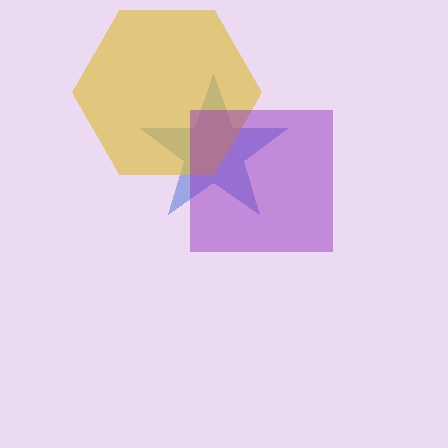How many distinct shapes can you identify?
There are 3 distinct shapes: a blue star, a yellow hexagon, a purple square.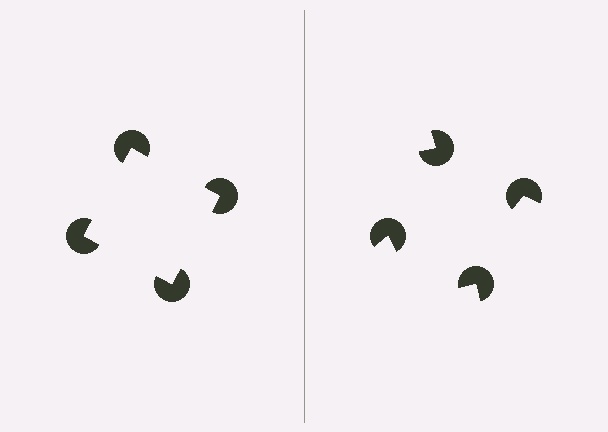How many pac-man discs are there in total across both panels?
8 — 4 on each side.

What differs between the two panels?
The pac-man discs are positioned identically on both sides; only the wedge orientations differ. On the left they align to a square; on the right they are misaligned.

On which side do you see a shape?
An illusory square appears on the left side. On the right side the wedge cuts are rotated, so no coherent shape forms.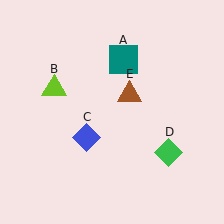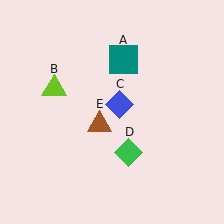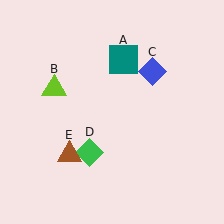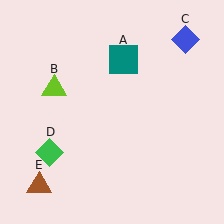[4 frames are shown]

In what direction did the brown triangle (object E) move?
The brown triangle (object E) moved down and to the left.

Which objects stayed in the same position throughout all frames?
Teal square (object A) and lime triangle (object B) remained stationary.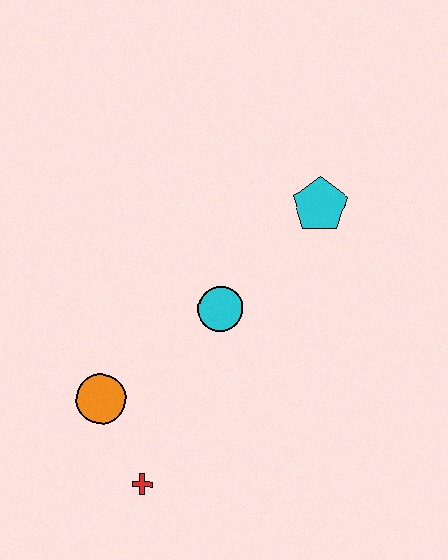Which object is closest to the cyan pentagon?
The cyan circle is closest to the cyan pentagon.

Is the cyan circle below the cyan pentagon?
Yes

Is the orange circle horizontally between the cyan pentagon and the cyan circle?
No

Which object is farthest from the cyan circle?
The red cross is farthest from the cyan circle.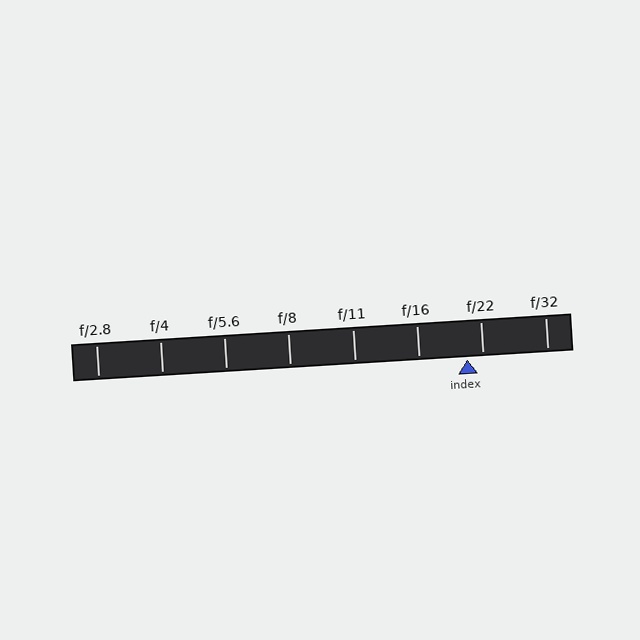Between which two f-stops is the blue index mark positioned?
The index mark is between f/16 and f/22.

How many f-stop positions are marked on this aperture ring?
There are 8 f-stop positions marked.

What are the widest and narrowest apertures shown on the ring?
The widest aperture shown is f/2.8 and the narrowest is f/32.